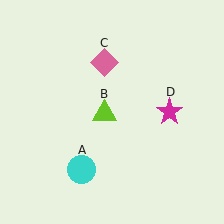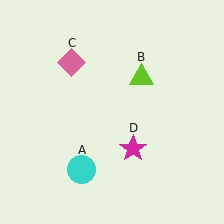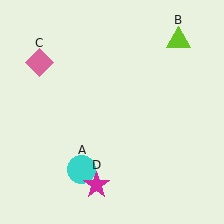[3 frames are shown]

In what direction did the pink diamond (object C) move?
The pink diamond (object C) moved left.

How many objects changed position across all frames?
3 objects changed position: lime triangle (object B), pink diamond (object C), magenta star (object D).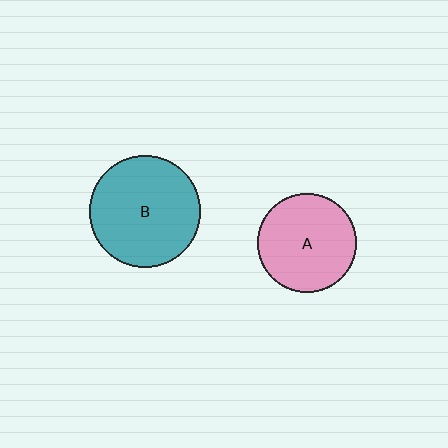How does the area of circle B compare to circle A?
Approximately 1.3 times.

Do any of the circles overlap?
No, none of the circles overlap.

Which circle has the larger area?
Circle B (teal).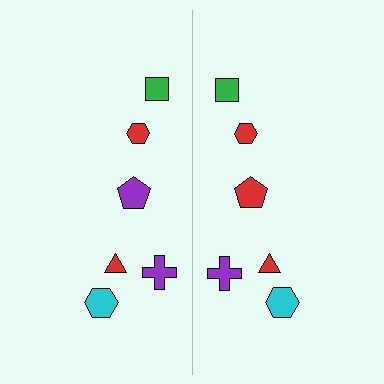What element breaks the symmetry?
The red pentagon on the right side breaks the symmetry — its mirror counterpart is purple.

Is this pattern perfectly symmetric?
No, the pattern is not perfectly symmetric. The red pentagon on the right side breaks the symmetry — its mirror counterpart is purple.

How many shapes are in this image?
There are 12 shapes in this image.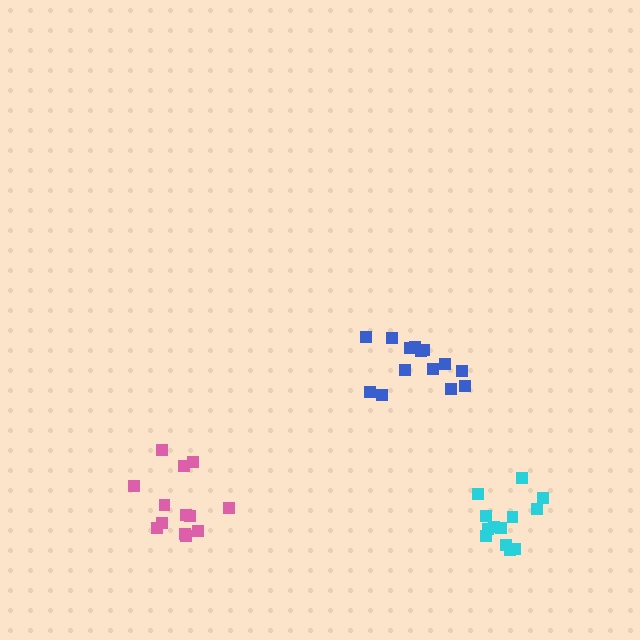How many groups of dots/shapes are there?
There are 3 groups.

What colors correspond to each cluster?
The clusters are colored: cyan, blue, pink.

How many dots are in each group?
Group 1: 13 dots, Group 2: 14 dots, Group 3: 13 dots (40 total).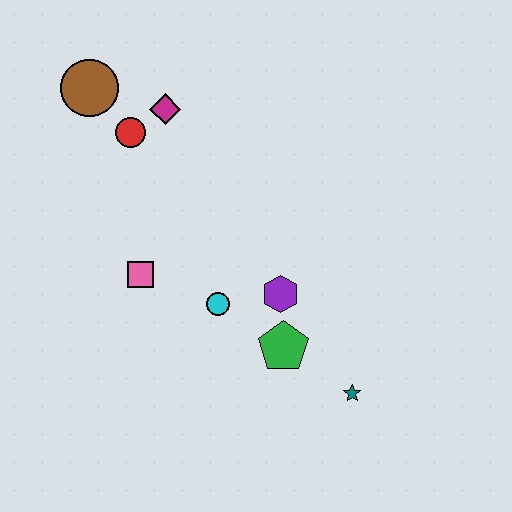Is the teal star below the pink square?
Yes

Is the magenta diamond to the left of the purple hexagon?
Yes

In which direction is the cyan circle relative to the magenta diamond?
The cyan circle is below the magenta diamond.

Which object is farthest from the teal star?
The brown circle is farthest from the teal star.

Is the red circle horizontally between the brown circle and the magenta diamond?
Yes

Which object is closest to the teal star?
The green pentagon is closest to the teal star.